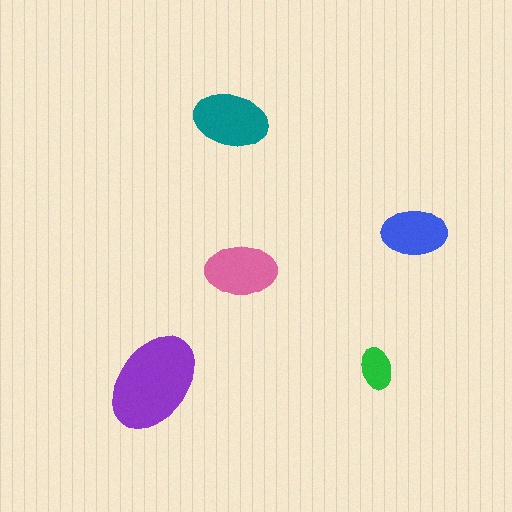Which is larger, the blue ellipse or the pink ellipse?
The pink one.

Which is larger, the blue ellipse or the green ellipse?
The blue one.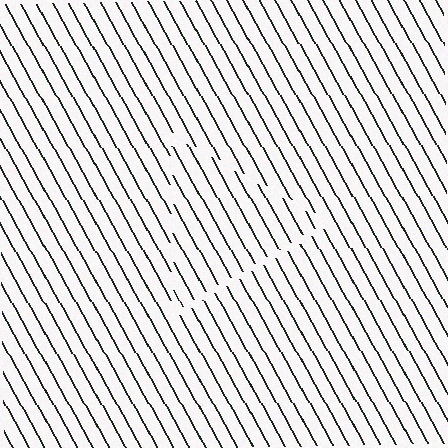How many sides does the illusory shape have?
3 sides — the line-ends trace a triangle.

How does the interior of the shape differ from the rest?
The interior of the shape contains the same grating, shifted by half a period — the contour is defined by the phase discontinuity where line-ends from the inner and outer gratings abut.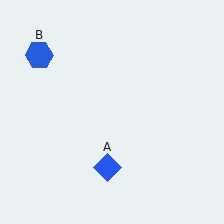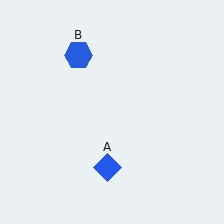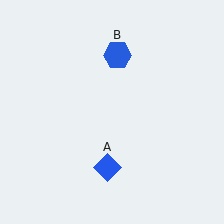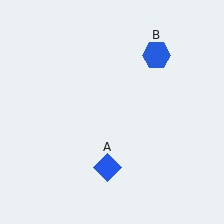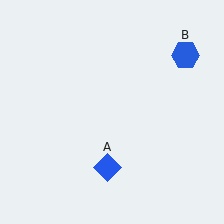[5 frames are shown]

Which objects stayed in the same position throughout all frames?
Blue diamond (object A) remained stationary.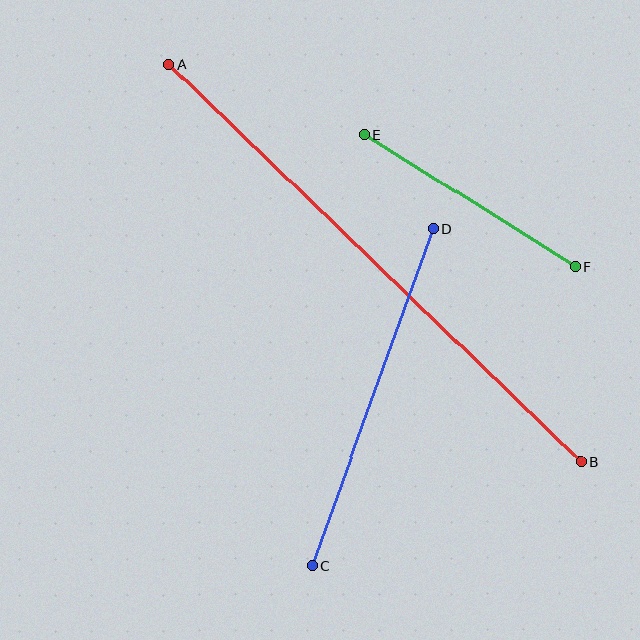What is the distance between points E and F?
The distance is approximately 249 pixels.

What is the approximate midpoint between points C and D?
The midpoint is at approximately (373, 397) pixels.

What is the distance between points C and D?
The distance is approximately 359 pixels.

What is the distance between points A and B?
The distance is approximately 573 pixels.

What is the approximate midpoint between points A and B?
The midpoint is at approximately (375, 263) pixels.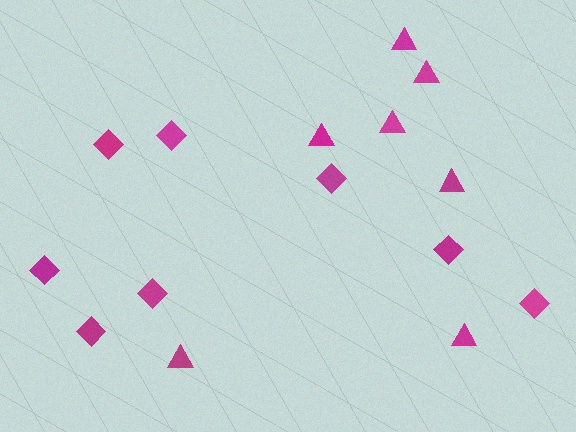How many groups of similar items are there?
There are 2 groups: one group of diamonds (8) and one group of triangles (7).